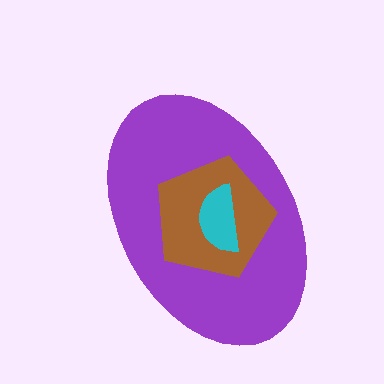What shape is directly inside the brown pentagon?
The cyan semicircle.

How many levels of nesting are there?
3.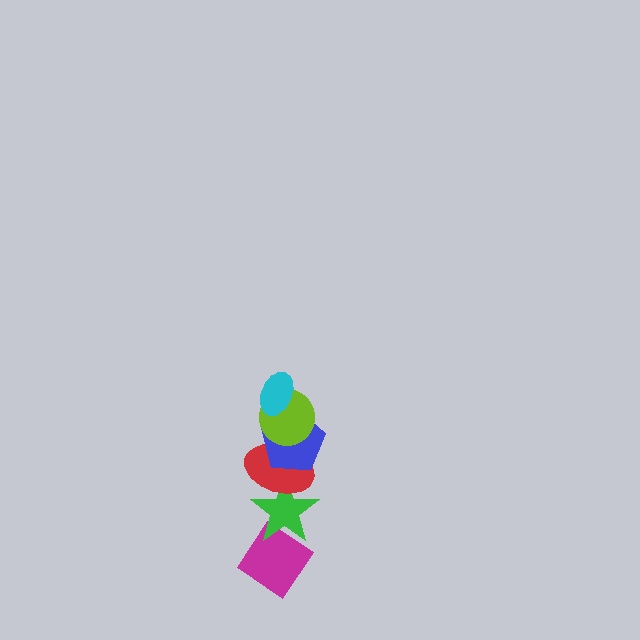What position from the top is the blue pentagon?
The blue pentagon is 3rd from the top.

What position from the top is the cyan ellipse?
The cyan ellipse is 1st from the top.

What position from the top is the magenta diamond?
The magenta diamond is 6th from the top.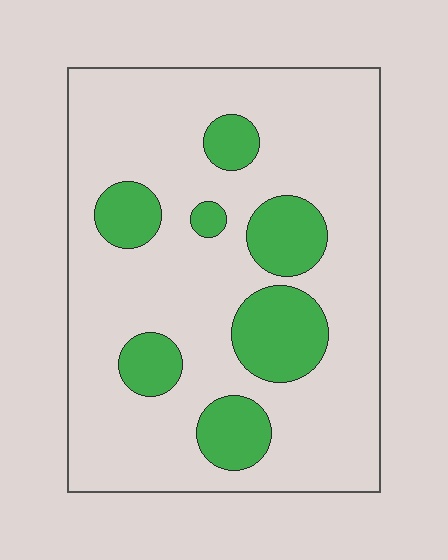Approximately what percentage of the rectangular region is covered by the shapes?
Approximately 20%.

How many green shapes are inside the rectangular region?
7.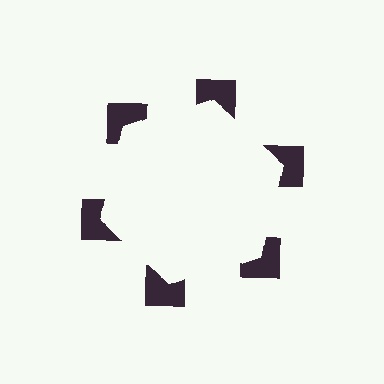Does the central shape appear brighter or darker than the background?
It typically appears slightly brighter than the background, even though no actual brightness change is drawn.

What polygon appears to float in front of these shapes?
An illusory hexagon — its edges are inferred from the aligned wedge cuts in the notched squares, not physically drawn.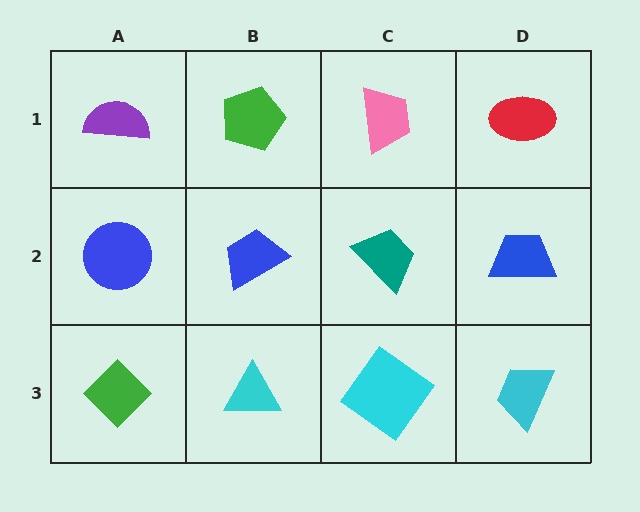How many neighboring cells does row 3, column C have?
3.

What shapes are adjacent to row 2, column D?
A red ellipse (row 1, column D), a cyan trapezoid (row 3, column D), a teal trapezoid (row 2, column C).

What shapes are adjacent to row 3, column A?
A blue circle (row 2, column A), a cyan triangle (row 3, column B).